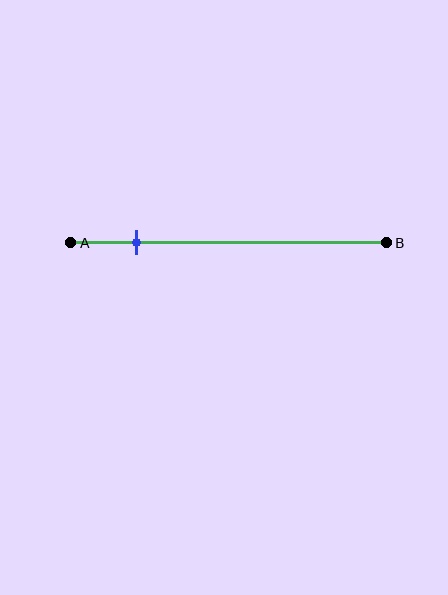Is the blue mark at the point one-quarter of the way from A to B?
No, the mark is at about 20% from A, not at the 25% one-quarter point.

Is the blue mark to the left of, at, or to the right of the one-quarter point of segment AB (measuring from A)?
The blue mark is to the left of the one-quarter point of segment AB.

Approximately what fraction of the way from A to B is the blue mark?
The blue mark is approximately 20% of the way from A to B.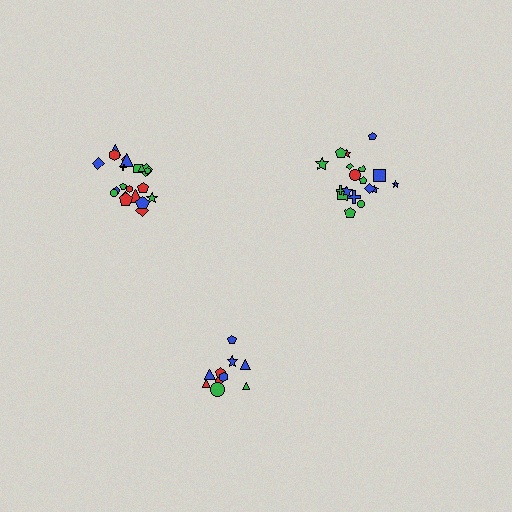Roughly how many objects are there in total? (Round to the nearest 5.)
Roughly 50 objects in total.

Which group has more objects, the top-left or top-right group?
The top-left group.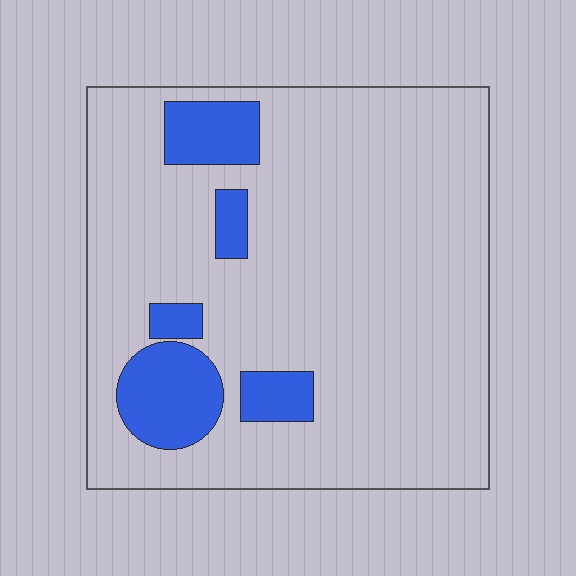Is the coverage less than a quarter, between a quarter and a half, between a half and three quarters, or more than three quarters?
Less than a quarter.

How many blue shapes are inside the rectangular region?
5.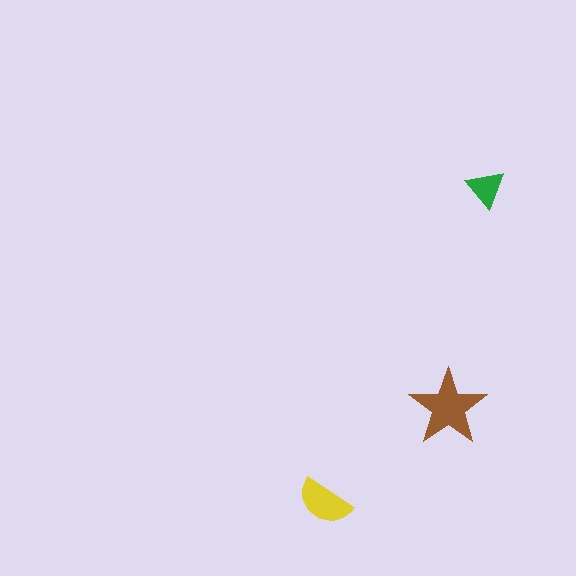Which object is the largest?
The brown star.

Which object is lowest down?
The yellow semicircle is bottommost.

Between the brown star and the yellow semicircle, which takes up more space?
The brown star.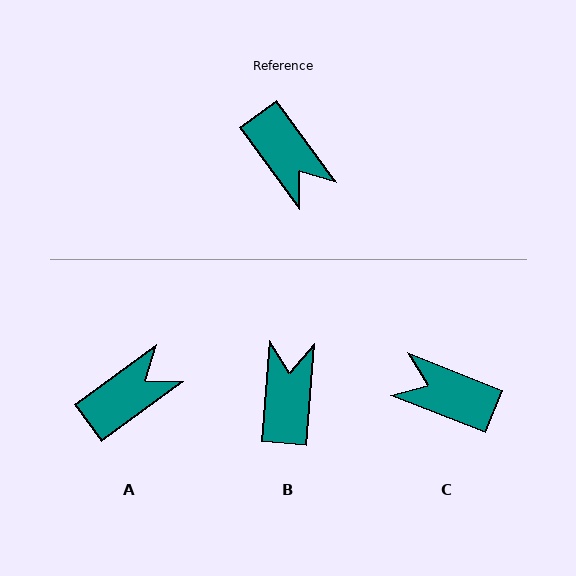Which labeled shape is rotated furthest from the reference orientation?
C, about 148 degrees away.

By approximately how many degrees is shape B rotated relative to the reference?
Approximately 139 degrees counter-clockwise.